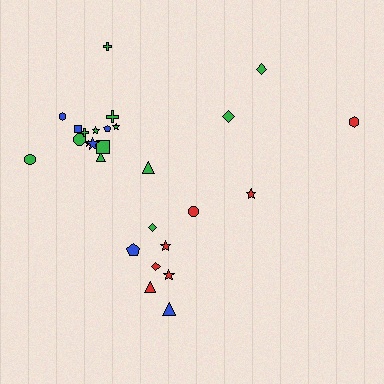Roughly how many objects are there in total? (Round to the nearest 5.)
Roughly 25 objects in total.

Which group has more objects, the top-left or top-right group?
The top-left group.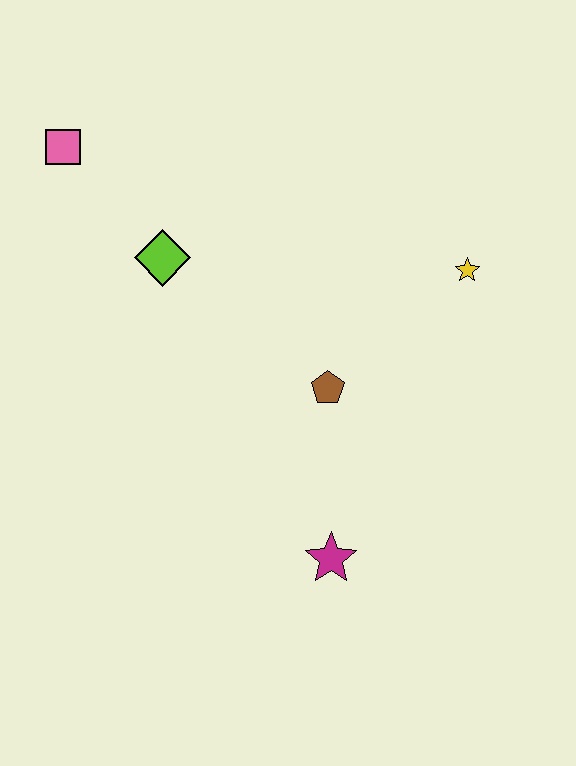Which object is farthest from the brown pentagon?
The pink square is farthest from the brown pentagon.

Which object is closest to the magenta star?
The brown pentagon is closest to the magenta star.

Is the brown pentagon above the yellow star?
No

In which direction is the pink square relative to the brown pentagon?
The pink square is to the left of the brown pentagon.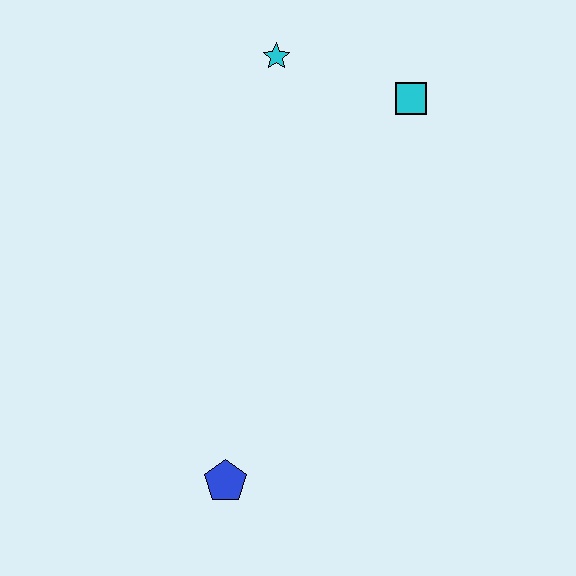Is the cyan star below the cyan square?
No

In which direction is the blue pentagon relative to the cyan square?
The blue pentagon is below the cyan square.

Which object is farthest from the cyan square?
The blue pentagon is farthest from the cyan square.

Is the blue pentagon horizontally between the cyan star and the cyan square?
No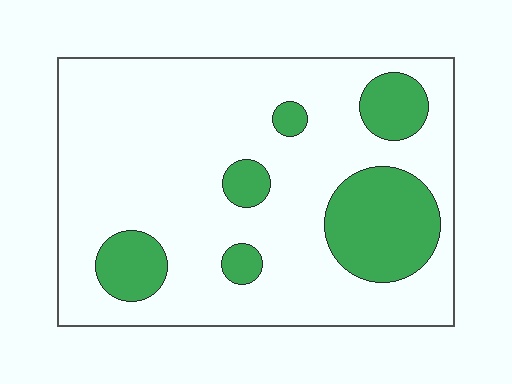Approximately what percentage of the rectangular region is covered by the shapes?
Approximately 20%.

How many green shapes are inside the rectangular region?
6.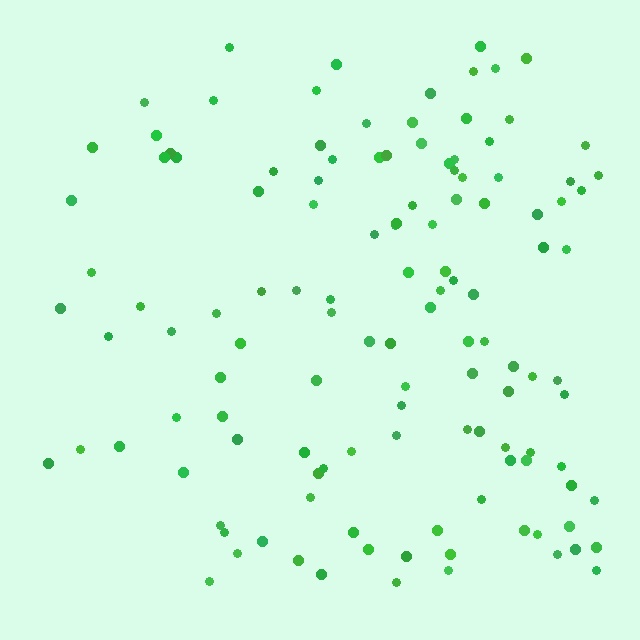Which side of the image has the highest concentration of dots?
The right.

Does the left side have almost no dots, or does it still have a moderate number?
Still a moderate number, just noticeably fewer than the right.